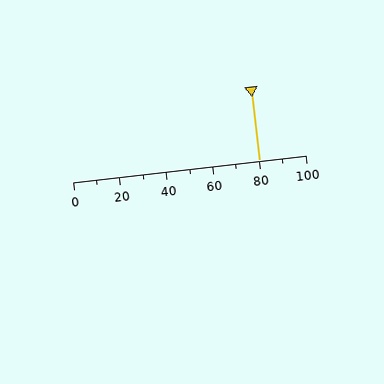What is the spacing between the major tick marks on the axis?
The major ticks are spaced 20 apart.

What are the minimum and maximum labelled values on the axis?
The axis runs from 0 to 100.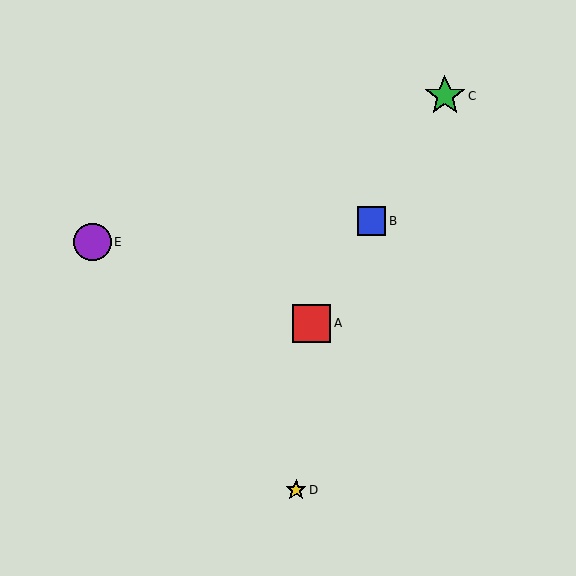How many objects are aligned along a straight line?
3 objects (A, B, C) are aligned along a straight line.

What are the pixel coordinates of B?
Object B is at (372, 221).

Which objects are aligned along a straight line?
Objects A, B, C are aligned along a straight line.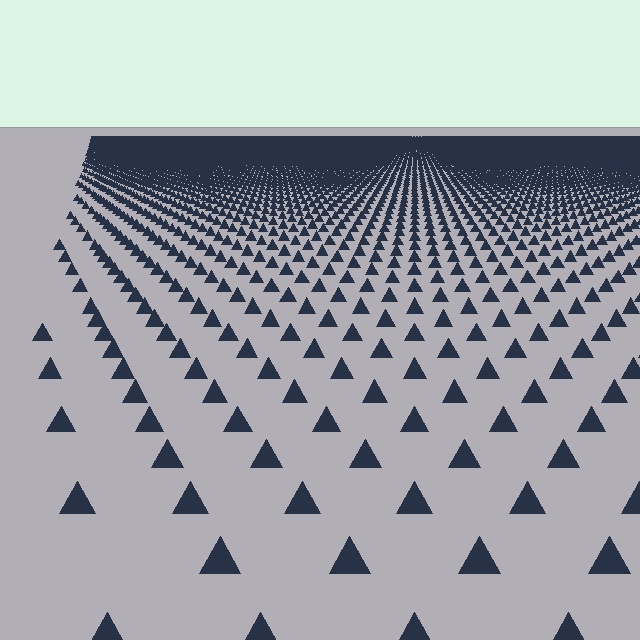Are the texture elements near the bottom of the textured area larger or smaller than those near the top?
Larger. Near the bottom, elements are closer to the viewer and appear at a bigger on-screen size.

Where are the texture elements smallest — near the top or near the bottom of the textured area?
Near the top.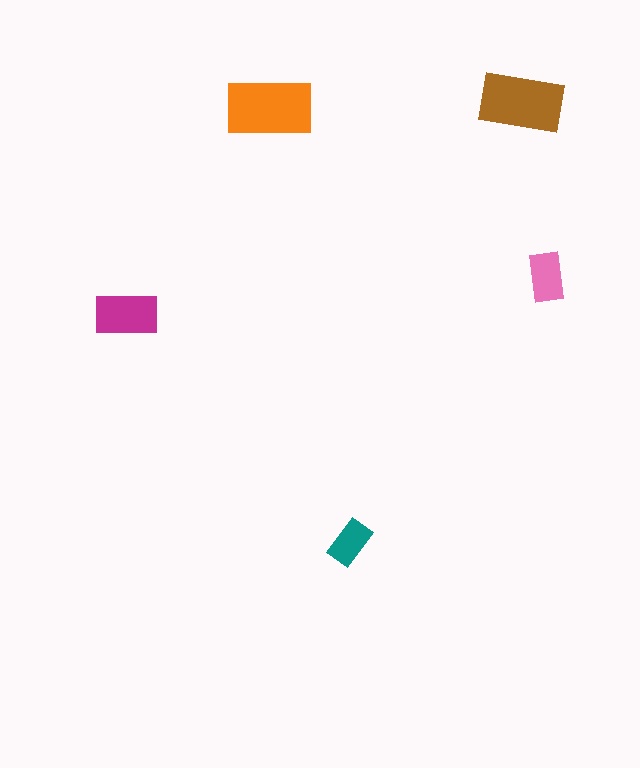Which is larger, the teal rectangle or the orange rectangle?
The orange one.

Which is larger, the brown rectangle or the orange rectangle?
The orange one.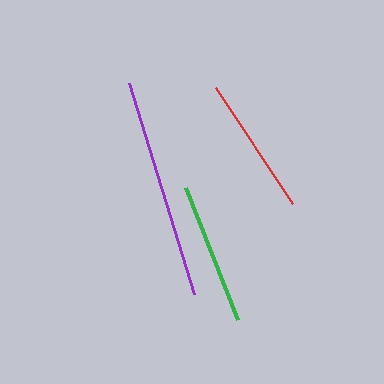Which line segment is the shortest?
The red line is the shortest at approximately 139 pixels.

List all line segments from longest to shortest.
From longest to shortest: purple, green, red.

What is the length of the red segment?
The red segment is approximately 139 pixels long.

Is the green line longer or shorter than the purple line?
The purple line is longer than the green line.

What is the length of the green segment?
The green segment is approximately 142 pixels long.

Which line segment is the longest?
The purple line is the longest at approximately 221 pixels.